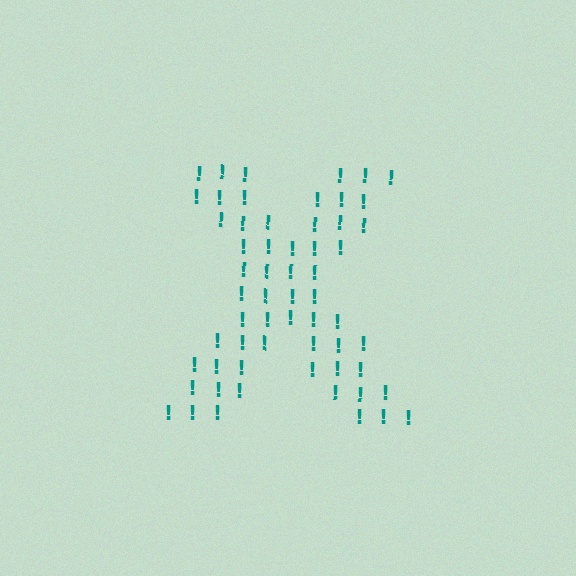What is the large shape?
The large shape is the letter X.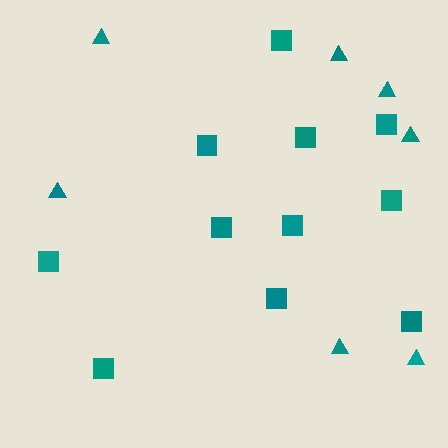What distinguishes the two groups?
There are 2 groups: one group of squares (11) and one group of triangles (7).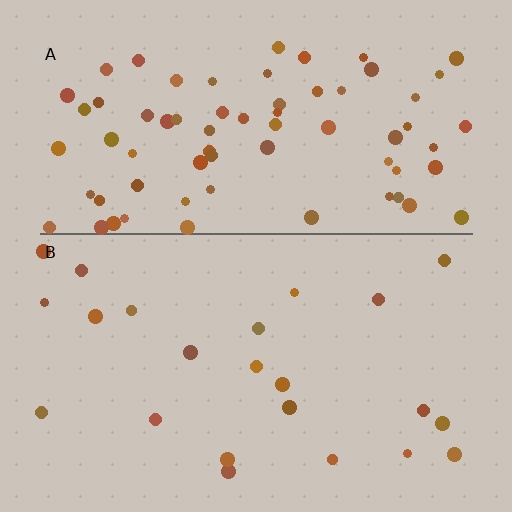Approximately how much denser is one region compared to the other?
Approximately 3.0× — region A over region B.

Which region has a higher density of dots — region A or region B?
A (the top).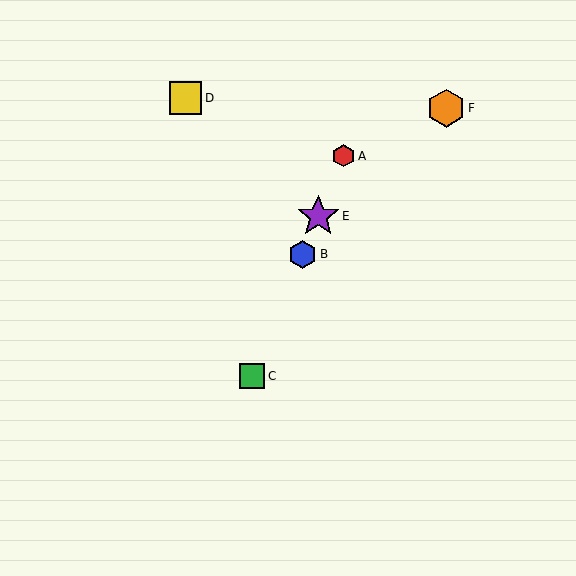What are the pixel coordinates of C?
Object C is at (252, 376).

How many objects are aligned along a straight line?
4 objects (A, B, C, E) are aligned along a straight line.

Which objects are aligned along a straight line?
Objects A, B, C, E are aligned along a straight line.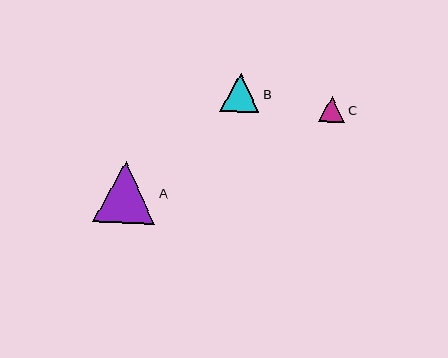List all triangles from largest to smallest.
From largest to smallest: A, B, C.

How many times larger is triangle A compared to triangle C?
Triangle A is approximately 2.4 times the size of triangle C.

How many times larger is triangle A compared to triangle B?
Triangle A is approximately 1.6 times the size of triangle B.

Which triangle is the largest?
Triangle A is the largest with a size of approximately 62 pixels.